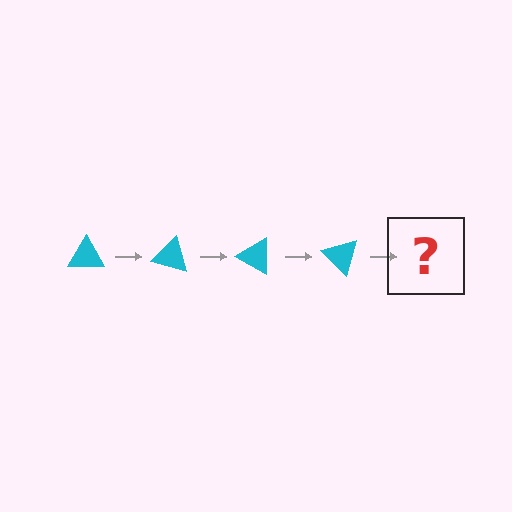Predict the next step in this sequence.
The next step is a cyan triangle rotated 60 degrees.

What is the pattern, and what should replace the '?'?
The pattern is that the triangle rotates 15 degrees each step. The '?' should be a cyan triangle rotated 60 degrees.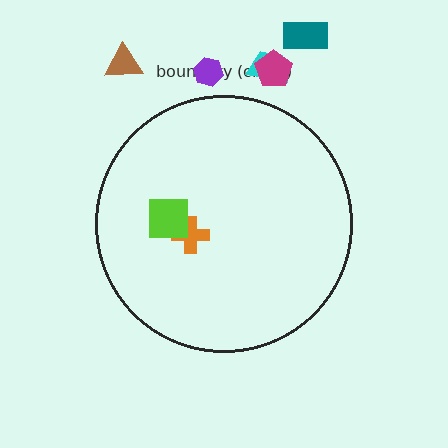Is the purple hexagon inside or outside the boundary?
Outside.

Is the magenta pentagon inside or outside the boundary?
Outside.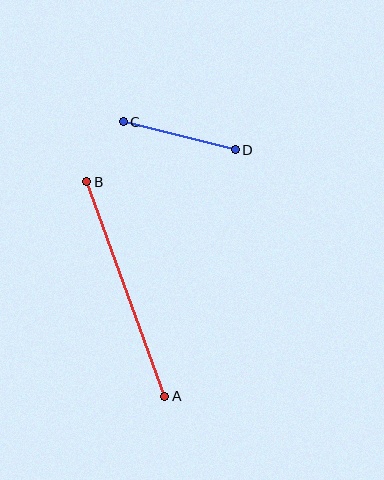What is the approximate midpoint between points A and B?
The midpoint is at approximately (126, 289) pixels.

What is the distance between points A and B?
The distance is approximately 228 pixels.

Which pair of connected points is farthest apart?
Points A and B are farthest apart.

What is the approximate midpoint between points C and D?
The midpoint is at approximately (179, 136) pixels.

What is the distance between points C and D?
The distance is approximately 115 pixels.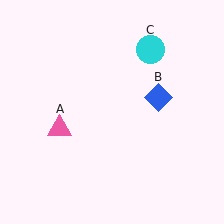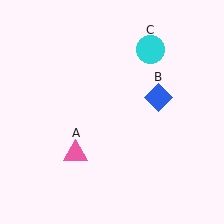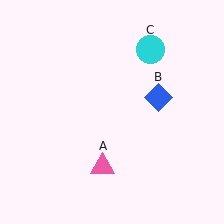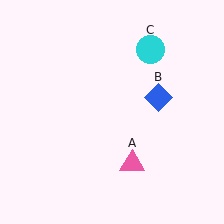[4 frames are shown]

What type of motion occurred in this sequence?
The pink triangle (object A) rotated counterclockwise around the center of the scene.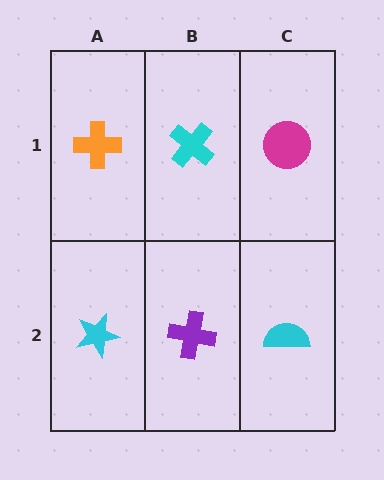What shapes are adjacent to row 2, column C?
A magenta circle (row 1, column C), a purple cross (row 2, column B).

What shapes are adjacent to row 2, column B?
A cyan cross (row 1, column B), a cyan star (row 2, column A), a cyan semicircle (row 2, column C).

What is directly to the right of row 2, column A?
A purple cross.